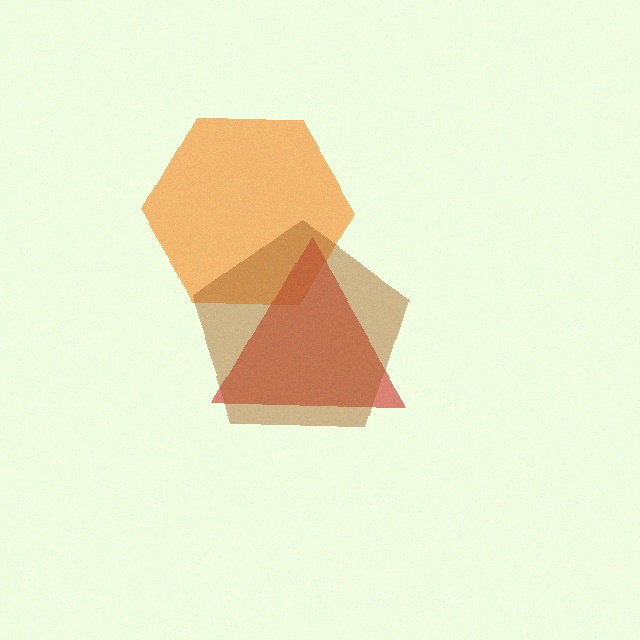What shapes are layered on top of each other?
The layered shapes are: an orange hexagon, a red triangle, a brown pentagon.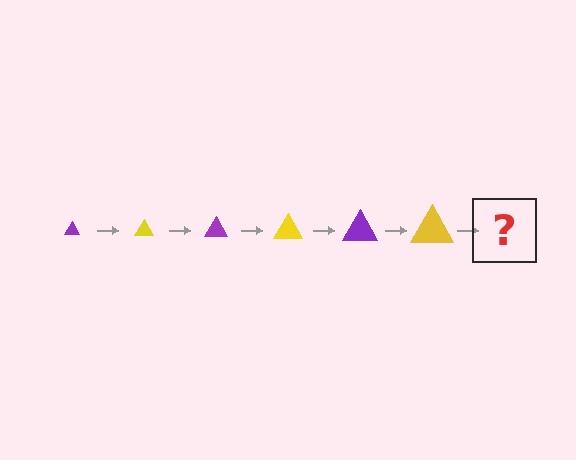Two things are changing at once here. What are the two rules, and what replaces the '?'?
The two rules are that the triangle grows larger each step and the color cycles through purple and yellow. The '?' should be a purple triangle, larger than the previous one.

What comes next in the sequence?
The next element should be a purple triangle, larger than the previous one.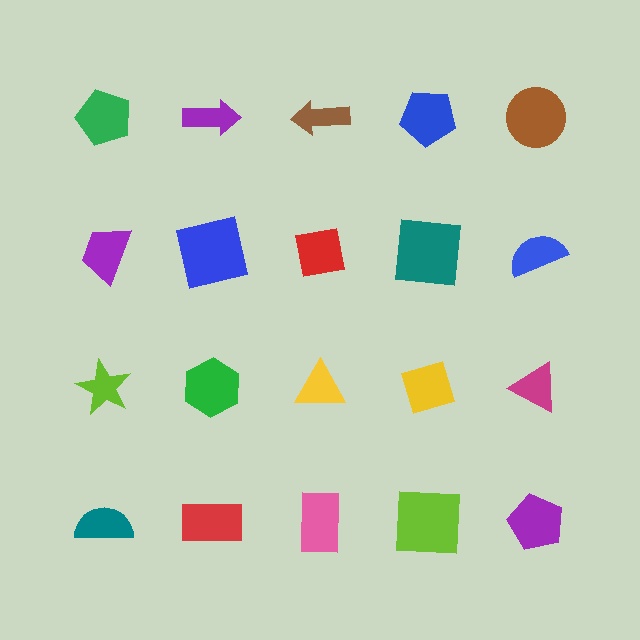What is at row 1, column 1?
A green pentagon.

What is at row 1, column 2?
A purple arrow.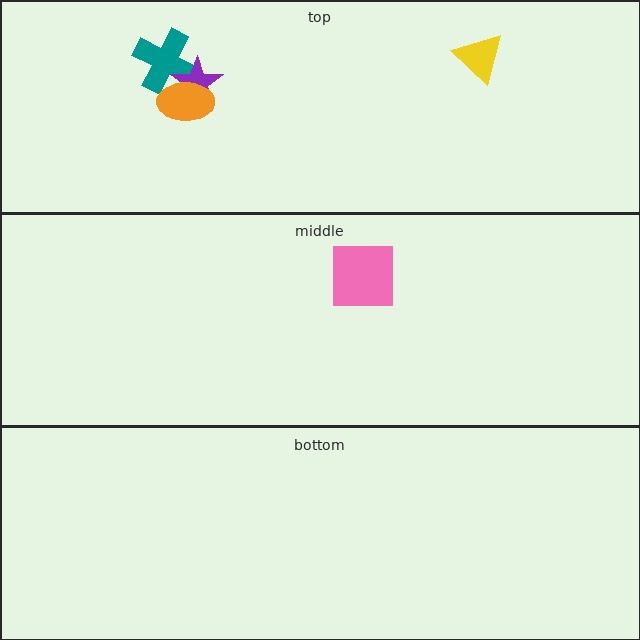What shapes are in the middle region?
The pink square.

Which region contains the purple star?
The top region.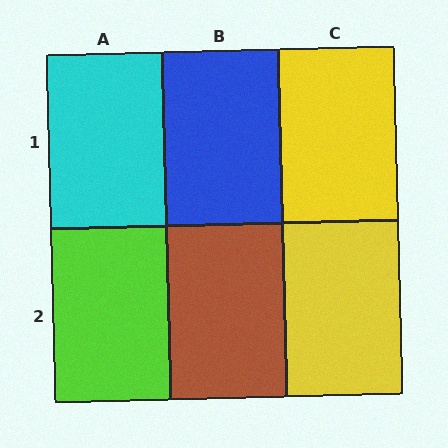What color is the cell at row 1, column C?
Yellow.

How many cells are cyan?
1 cell is cyan.